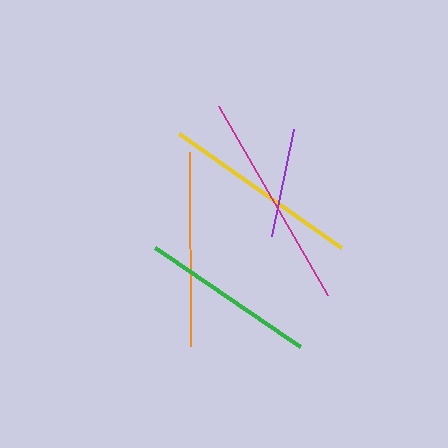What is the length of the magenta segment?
The magenta segment is approximately 218 pixels long.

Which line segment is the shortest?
The purple line is the shortest at approximately 109 pixels.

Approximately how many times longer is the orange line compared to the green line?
The orange line is approximately 1.1 times the length of the green line.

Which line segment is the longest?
The magenta line is the longest at approximately 218 pixels.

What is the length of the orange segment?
The orange segment is approximately 194 pixels long.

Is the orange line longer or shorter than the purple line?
The orange line is longer than the purple line.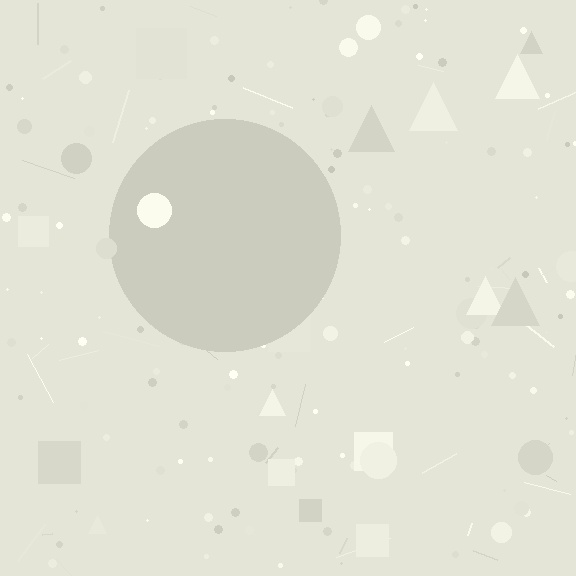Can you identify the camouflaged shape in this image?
The camouflaged shape is a circle.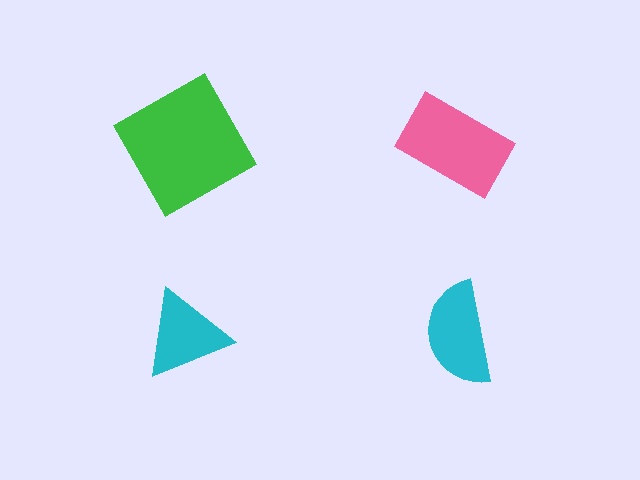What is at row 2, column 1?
A cyan triangle.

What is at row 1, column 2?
A pink rectangle.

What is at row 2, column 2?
A cyan semicircle.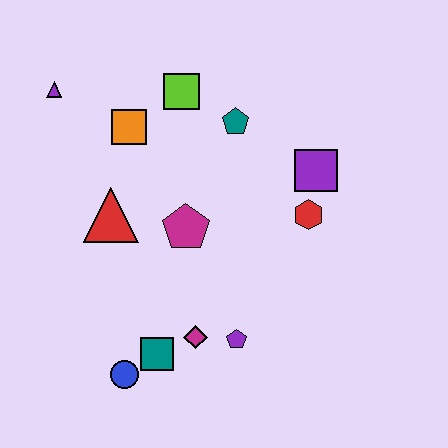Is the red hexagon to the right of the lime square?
Yes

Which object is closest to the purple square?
The red hexagon is closest to the purple square.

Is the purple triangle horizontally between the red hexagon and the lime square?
No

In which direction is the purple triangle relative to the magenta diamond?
The purple triangle is above the magenta diamond.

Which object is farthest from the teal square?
The purple triangle is farthest from the teal square.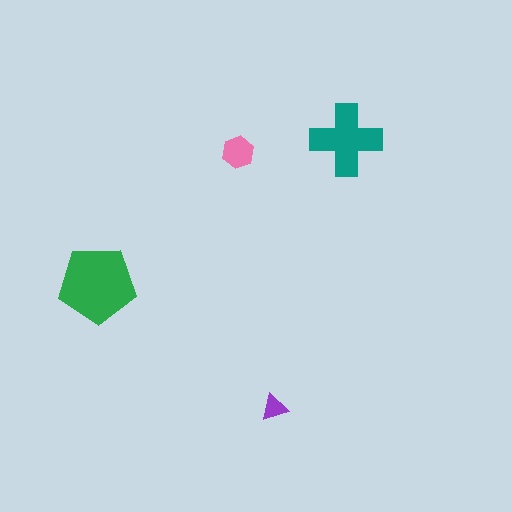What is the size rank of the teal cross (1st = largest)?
2nd.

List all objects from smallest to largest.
The purple triangle, the pink hexagon, the teal cross, the green pentagon.